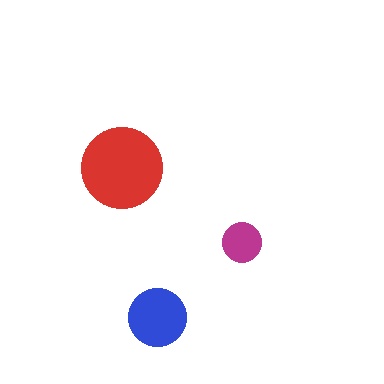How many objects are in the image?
There are 3 objects in the image.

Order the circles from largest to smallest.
the red one, the blue one, the magenta one.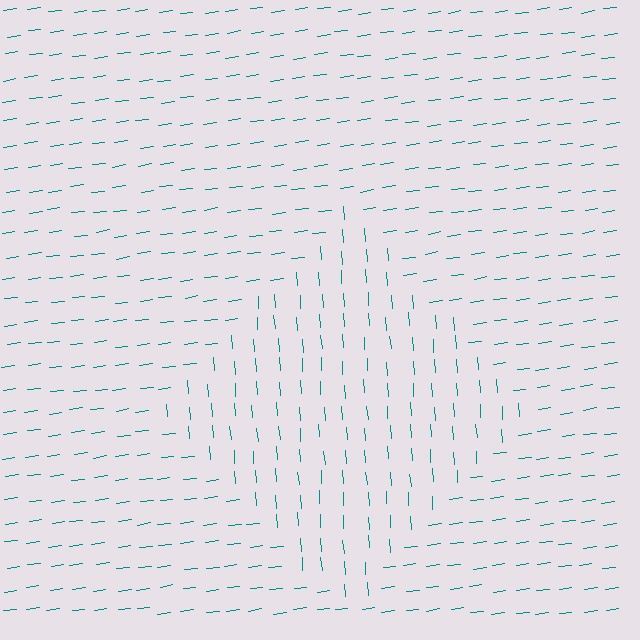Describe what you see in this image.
The image is filled with small teal line segments. A diamond region in the image has lines oriented differently from the surrounding lines, creating a visible texture boundary.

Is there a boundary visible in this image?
Yes, there is a texture boundary formed by a change in line orientation.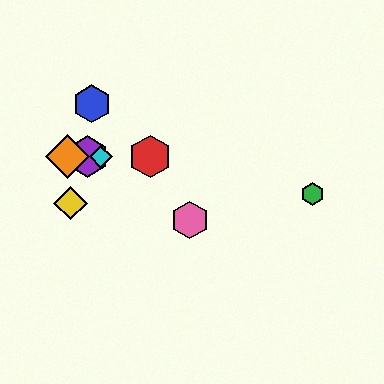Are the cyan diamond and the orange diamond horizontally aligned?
Yes, both are at y≈157.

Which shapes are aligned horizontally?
The red hexagon, the purple hexagon, the orange diamond, the cyan diamond are aligned horizontally.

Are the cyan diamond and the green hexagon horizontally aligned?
No, the cyan diamond is at y≈157 and the green hexagon is at y≈194.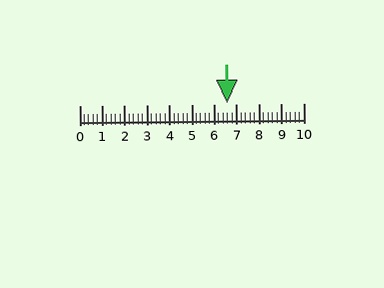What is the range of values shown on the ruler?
The ruler shows values from 0 to 10.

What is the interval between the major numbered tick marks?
The major tick marks are spaced 1 units apart.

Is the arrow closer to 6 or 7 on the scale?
The arrow is closer to 7.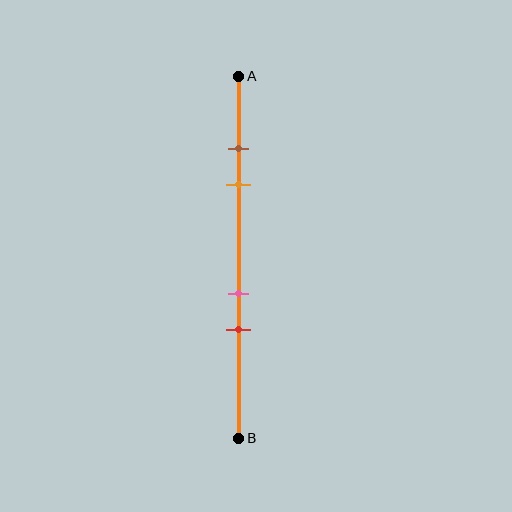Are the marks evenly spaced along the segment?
No, the marks are not evenly spaced.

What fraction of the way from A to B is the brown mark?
The brown mark is approximately 20% (0.2) of the way from A to B.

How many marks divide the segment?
There are 4 marks dividing the segment.